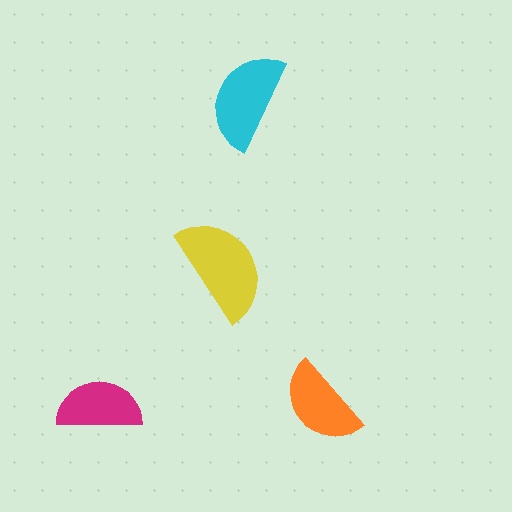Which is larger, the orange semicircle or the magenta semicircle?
The orange one.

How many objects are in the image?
There are 4 objects in the image.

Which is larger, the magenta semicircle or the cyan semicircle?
The cyan one.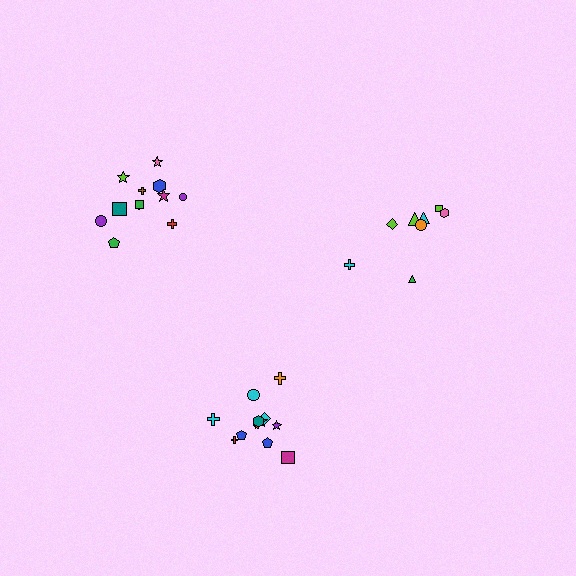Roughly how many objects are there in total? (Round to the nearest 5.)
Roughly 30 objects in total.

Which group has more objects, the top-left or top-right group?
The top-left group.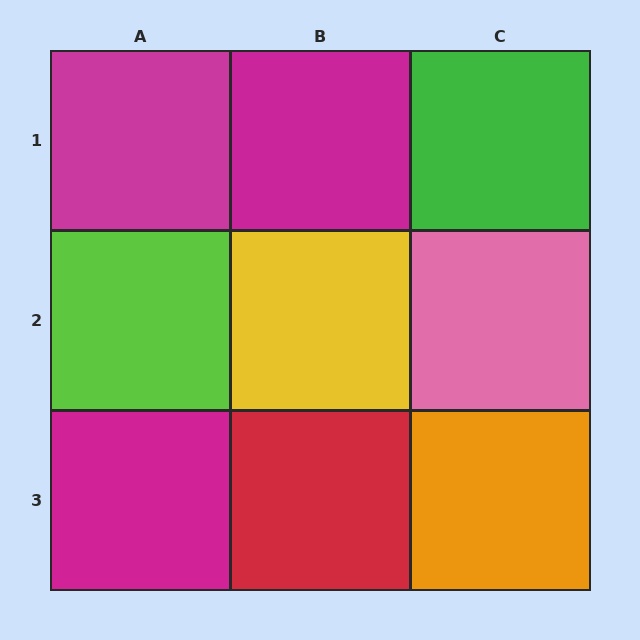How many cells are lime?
1 cell is lime.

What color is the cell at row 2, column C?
Pink.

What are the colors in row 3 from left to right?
Magenta, red, orange.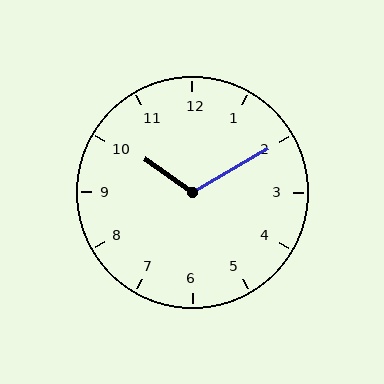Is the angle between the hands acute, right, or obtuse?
It is obtuse.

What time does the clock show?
10:10.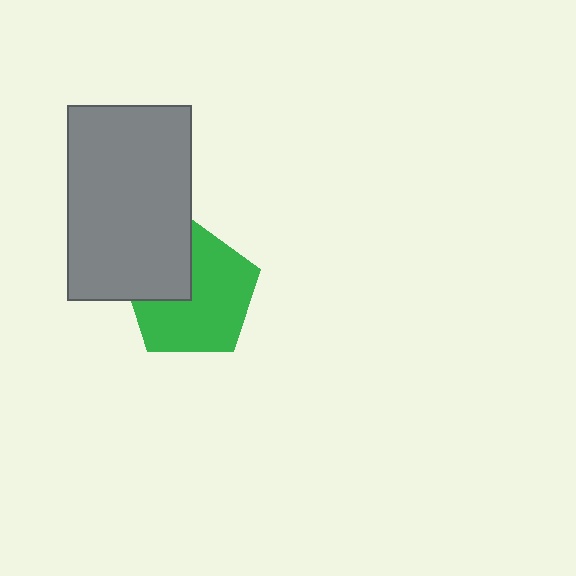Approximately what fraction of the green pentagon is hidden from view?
Roughly 31% of the green pentagon is hidden behind the gray rectangle.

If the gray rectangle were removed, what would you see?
You would see the complete green pentagon.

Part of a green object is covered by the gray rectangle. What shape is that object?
It is a pentagon.